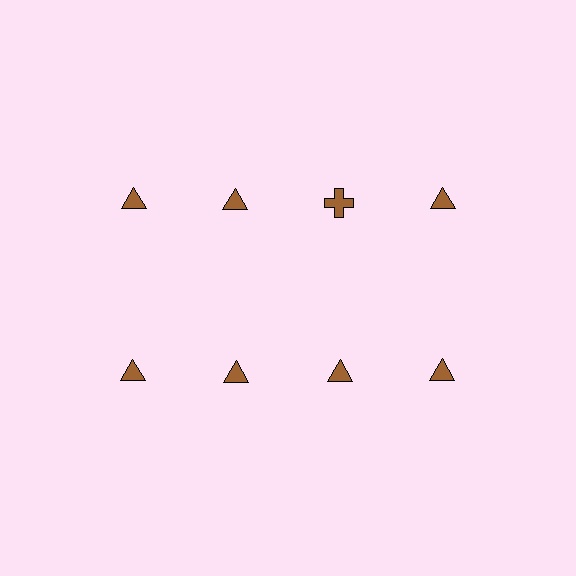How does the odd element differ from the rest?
It has a different shape: cross instead of triangle.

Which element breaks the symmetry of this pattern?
The brown cross in the top row, center column breaks the symmetry. All other shapes are brown triangles.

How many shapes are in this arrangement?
There are 8 shapes arranged in a grid pattern.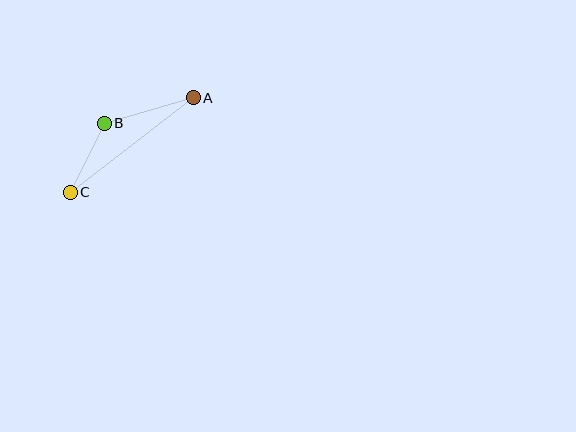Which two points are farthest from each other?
Points A and C are farthest from each other.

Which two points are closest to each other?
Points B and C are closest to each other.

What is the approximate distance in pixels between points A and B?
The distance between A and B is approximately 92 pixels.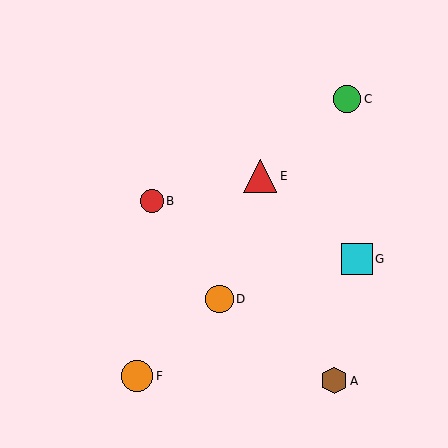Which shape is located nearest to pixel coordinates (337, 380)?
The brown hexagon (labeled A) at (334, 381) is nearest to that location.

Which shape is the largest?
The red triangle (labeled E) is the largest.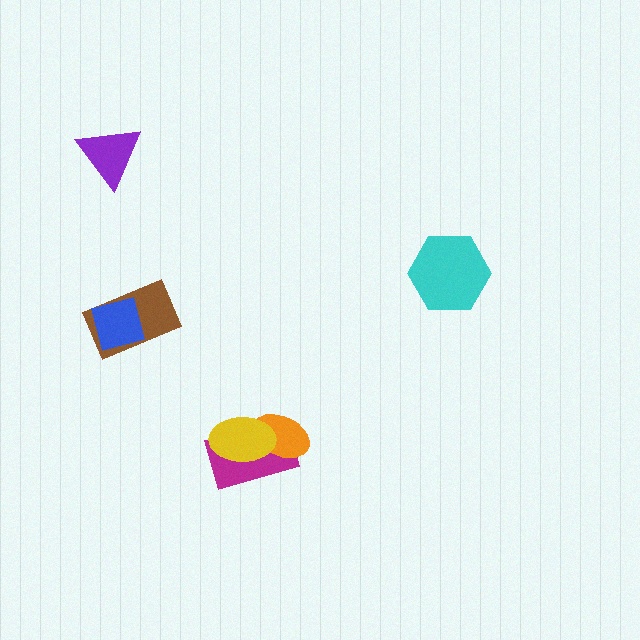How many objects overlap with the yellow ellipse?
2 objects overlap with the yellow ellipse.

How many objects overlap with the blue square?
1 object overlaps with the blue square.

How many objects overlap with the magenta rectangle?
2 objects overlap with the magenta rectangle.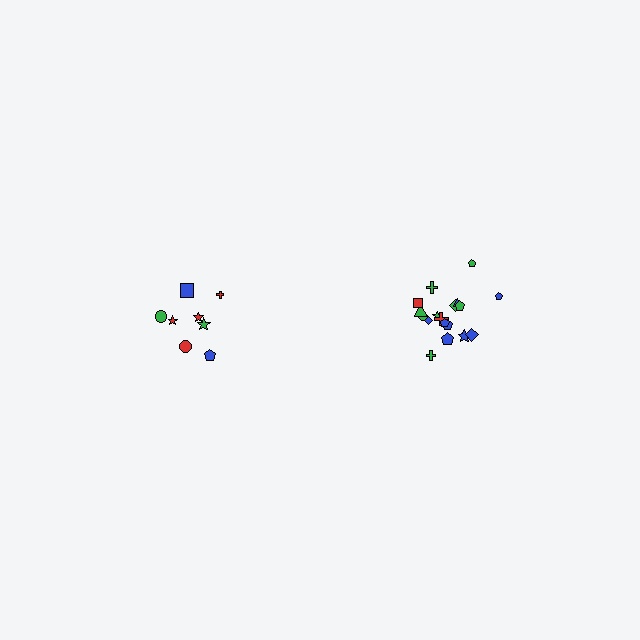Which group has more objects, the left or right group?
The right group.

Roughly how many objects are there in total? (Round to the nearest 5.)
Roughly 25 objects in total.